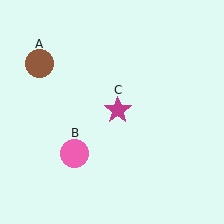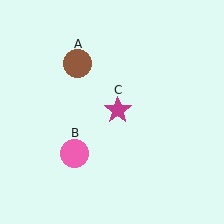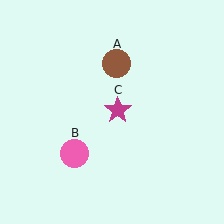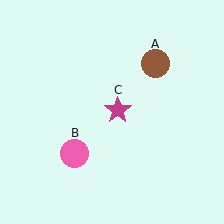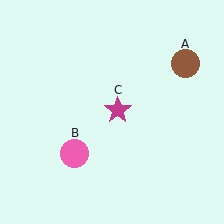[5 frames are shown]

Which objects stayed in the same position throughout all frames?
Pink circle (object B) and magenta star (object C) remained stationary.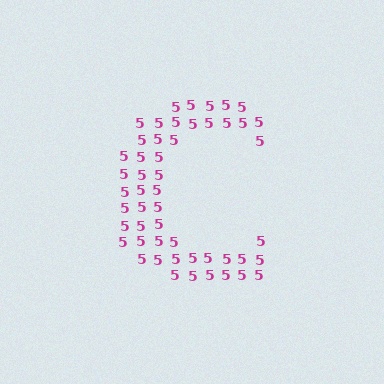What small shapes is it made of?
It is made of small digit 5's.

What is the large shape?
The large shape is the letter C.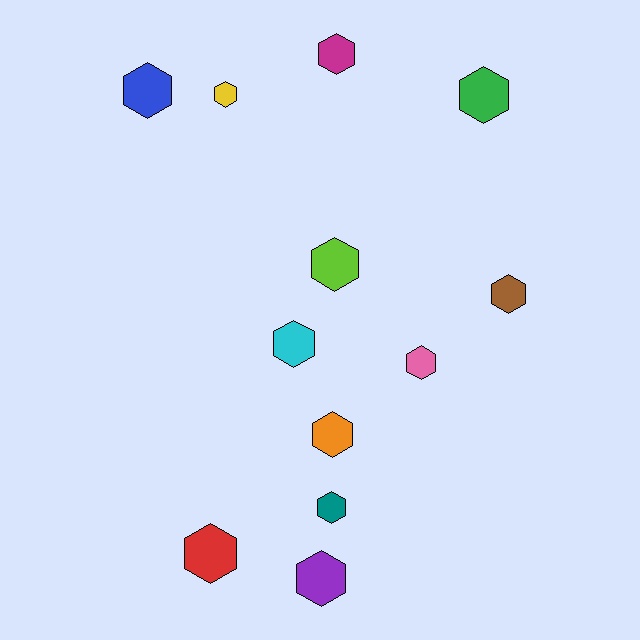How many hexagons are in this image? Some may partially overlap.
There are 12 hexagons.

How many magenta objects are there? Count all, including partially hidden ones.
There is 1 magenta object.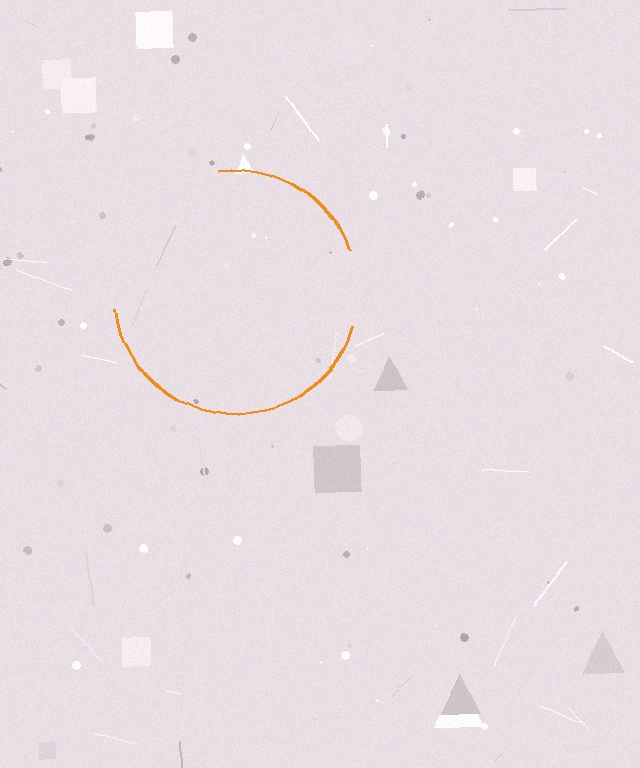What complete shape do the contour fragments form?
The contour fragments form a circle.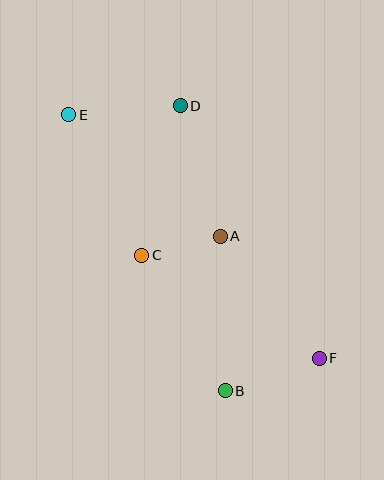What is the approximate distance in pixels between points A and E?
The distance between A and E is approximately 194 pixels.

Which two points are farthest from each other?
Points E and F are farthest from each other.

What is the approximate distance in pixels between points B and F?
The distance between B and F is approximately 99 pixels.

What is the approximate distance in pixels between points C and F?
The distance between C and F is approximately 205 pixels.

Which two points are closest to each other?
Points A and C are closest to each other.